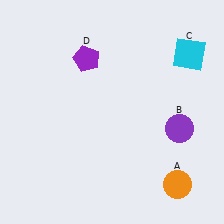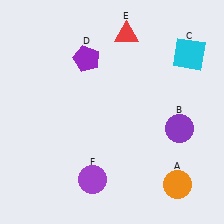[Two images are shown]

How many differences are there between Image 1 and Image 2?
There are 2 differences between the two images.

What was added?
A red triangle (E), a purple circle (F) were added in Image 2.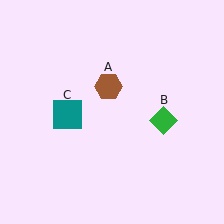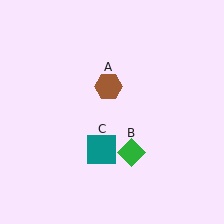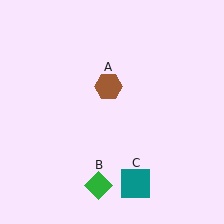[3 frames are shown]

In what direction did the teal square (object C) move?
The teal square (object C) moved down and to the right.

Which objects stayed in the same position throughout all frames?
Brown hexagon (object A) remained stationary.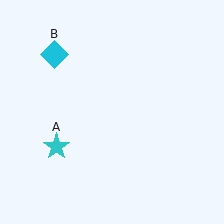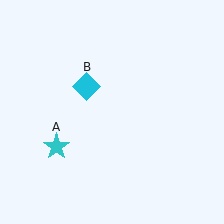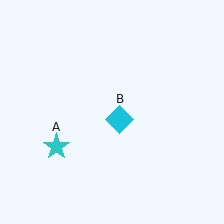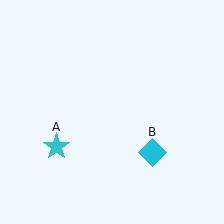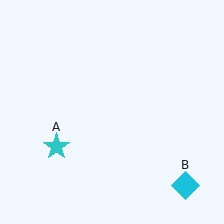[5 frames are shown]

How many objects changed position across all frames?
1 object changed position: cyan diamond (object B).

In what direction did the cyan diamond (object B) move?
The cyan diamond (object B) moved down and to the right.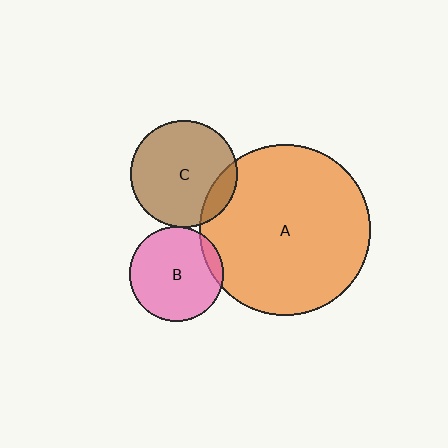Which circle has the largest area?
Circle A (orange).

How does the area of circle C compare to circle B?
Approximately 1.3 times.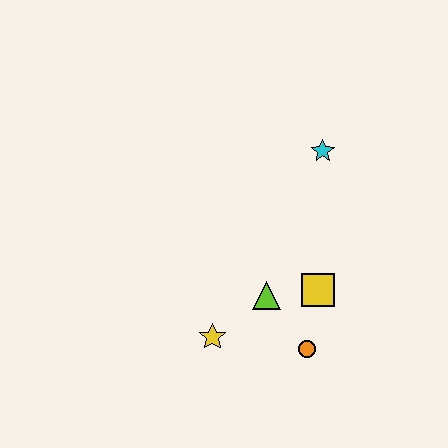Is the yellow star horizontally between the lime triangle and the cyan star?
No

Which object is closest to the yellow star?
The lime triangle is closest to the yellow star.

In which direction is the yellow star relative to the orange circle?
The yellow star is to the left of the orange circle.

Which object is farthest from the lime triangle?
The cyan star is farthest from the lime triangle.